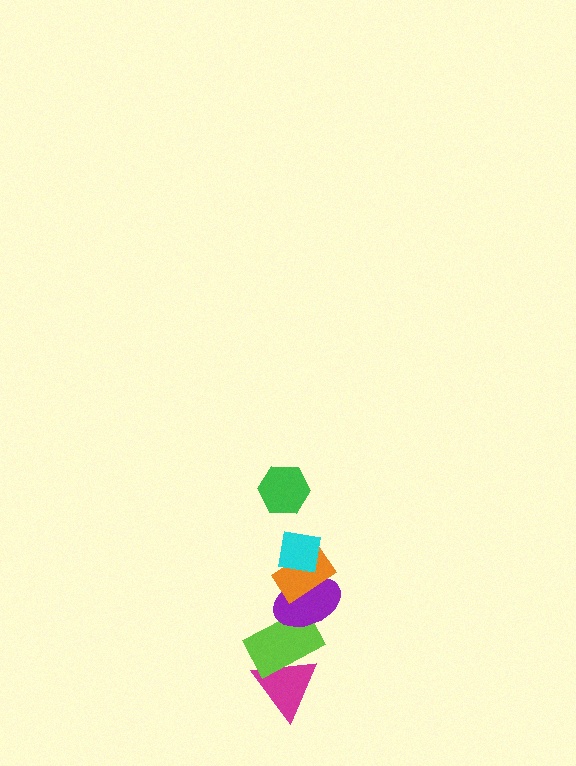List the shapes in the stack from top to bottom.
From top to bottom: the green hexagon, the cyan square, the orange rectangle, the purple ellipse, the lime rectangle, the magenta triangle.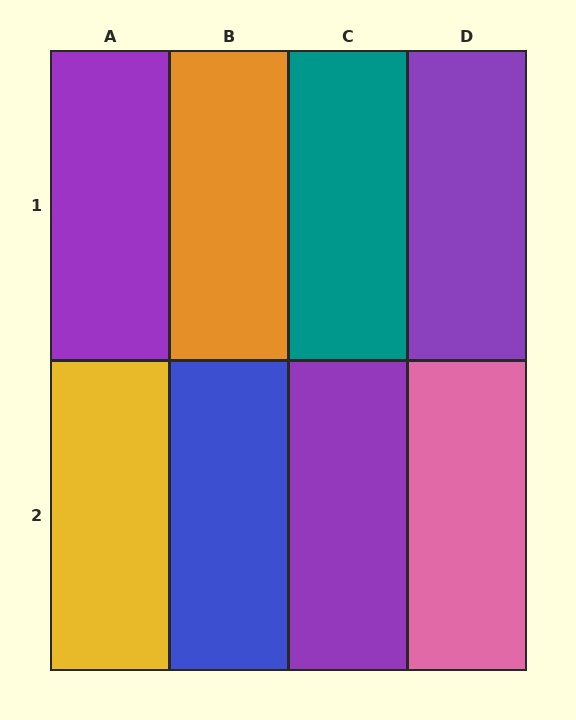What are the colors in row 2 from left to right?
Yellow, blue, purple, pink.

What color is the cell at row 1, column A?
Purple.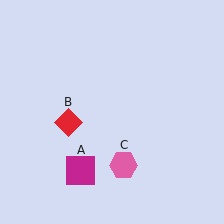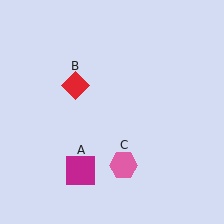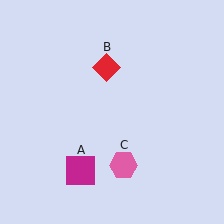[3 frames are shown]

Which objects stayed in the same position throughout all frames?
Magenta square (object A) and pink hexagon (object C) remained stationary.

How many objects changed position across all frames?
1 object changed position: red diamond (object B).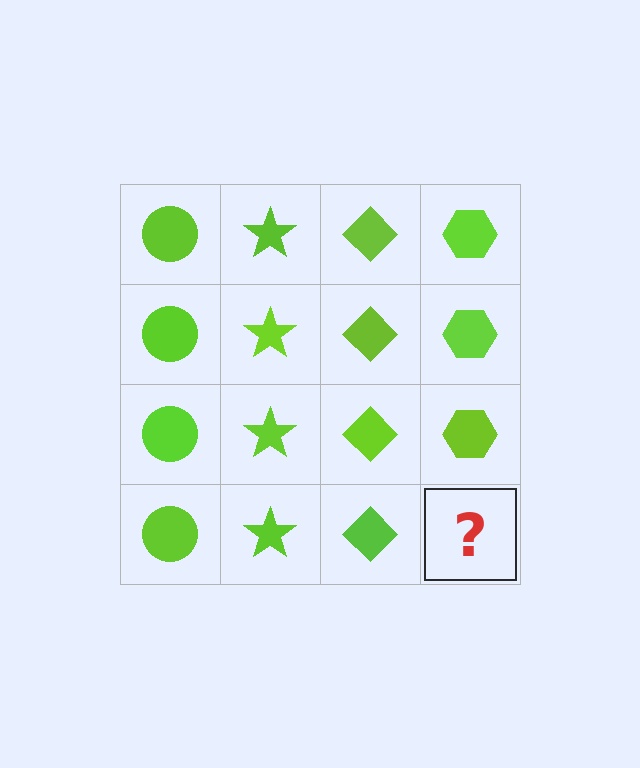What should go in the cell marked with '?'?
The missing cell should contain a lime hexagon.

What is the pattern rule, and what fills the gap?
The rule is that each column has a consistent shape. The gap should be filled with a lime hexagon.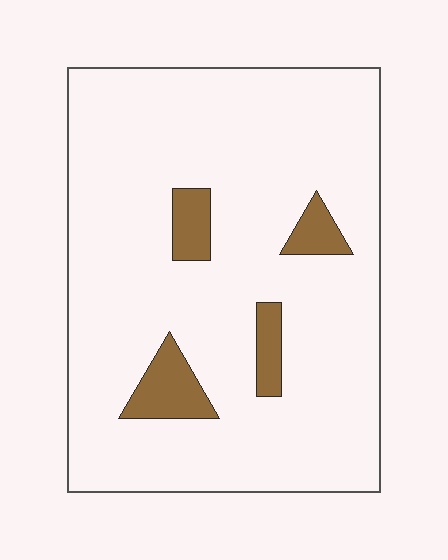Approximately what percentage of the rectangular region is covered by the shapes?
Approximately 10%.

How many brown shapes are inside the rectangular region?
4.